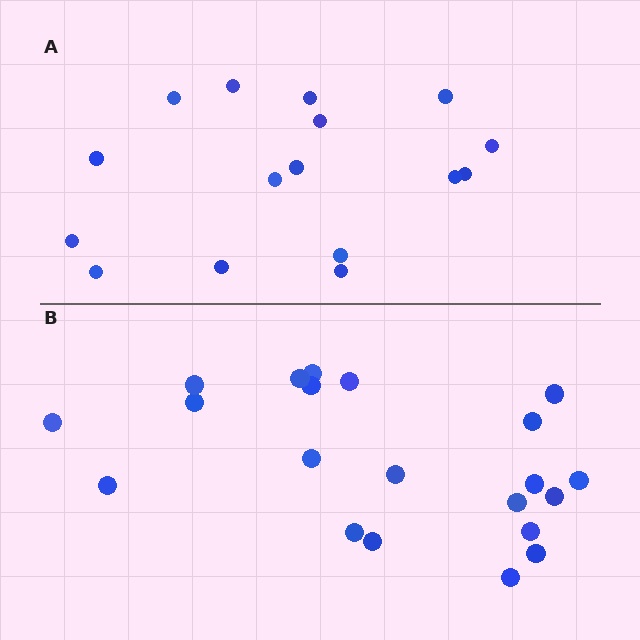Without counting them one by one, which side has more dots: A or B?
Region B (the bottom region) has more dots.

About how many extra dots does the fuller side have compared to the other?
Region B has about 5 more dots than region A.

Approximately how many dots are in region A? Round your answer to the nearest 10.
About 20 dots. (The exact count is 16, which rounds to 20.)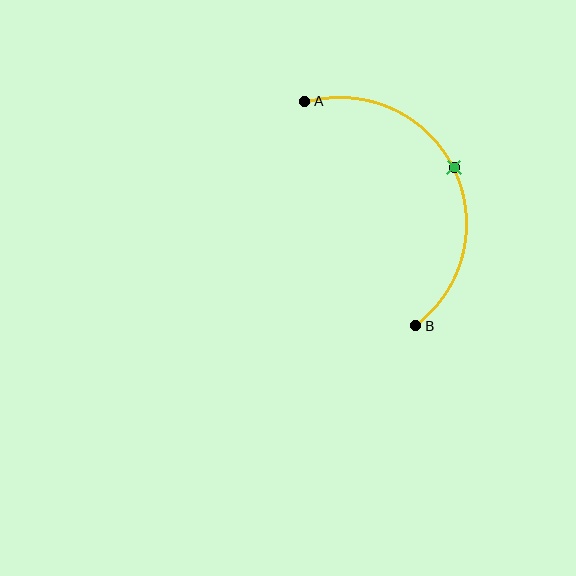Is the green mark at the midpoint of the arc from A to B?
Yes. The green mark lies on the arc at equal arc-length from both A and B — it is the arc midpoint.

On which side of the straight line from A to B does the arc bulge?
The arc bulges to the right of the straight line connecting A and B.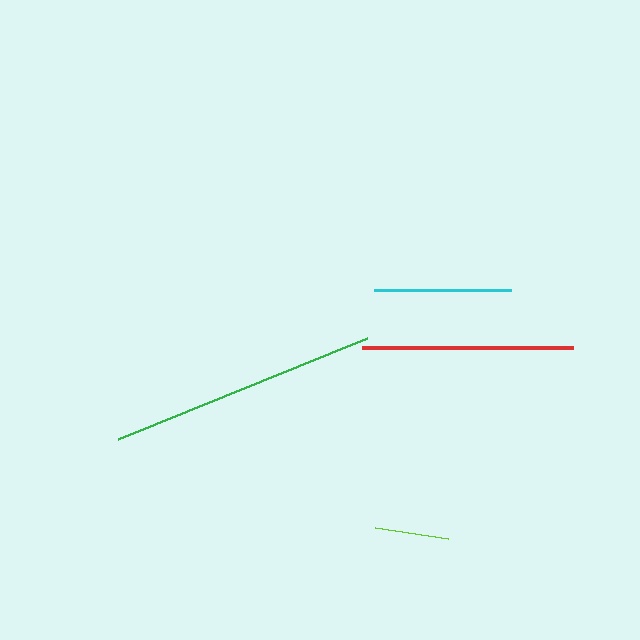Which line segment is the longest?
The green line is the longest at approximately 268 pixels.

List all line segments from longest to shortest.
From longest to shortest: green, red, cyan, lime.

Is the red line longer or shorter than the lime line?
The red line is longer than the lime line.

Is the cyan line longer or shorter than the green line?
The green line is longer than the cyan line.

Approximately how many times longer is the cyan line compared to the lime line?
The cyan line is approximately 1.8 times the length of the lime line.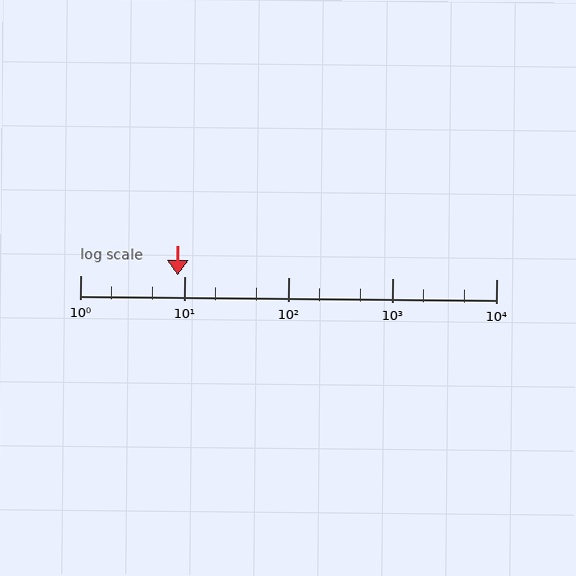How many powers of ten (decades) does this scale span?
The scale spans 4 decades, from 1 to 10000.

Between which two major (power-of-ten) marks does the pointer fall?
The pointer is between 1 and 10.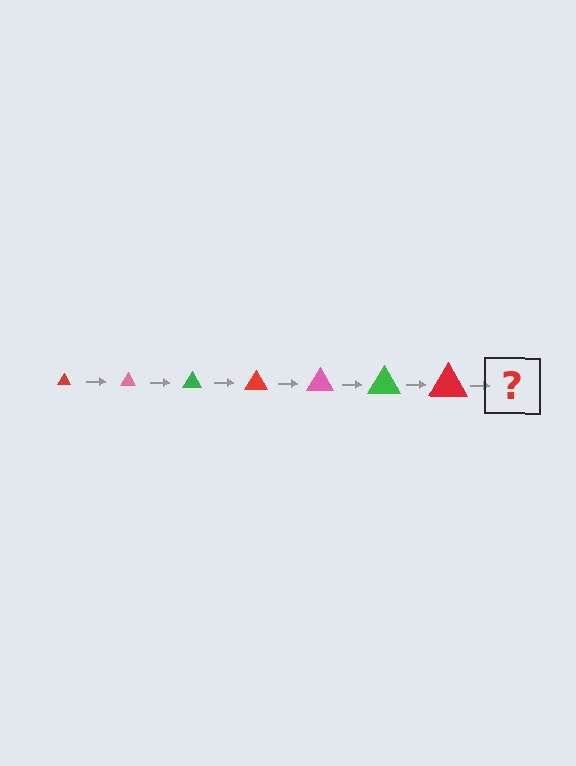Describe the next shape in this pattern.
It should be a pink triangle, larger than the previous one.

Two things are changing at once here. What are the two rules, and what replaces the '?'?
The two rules are that the triangle grows larger each step and the color cycles through red, pink, and green. The '?' should be a pink triangle, larger than the previous one.